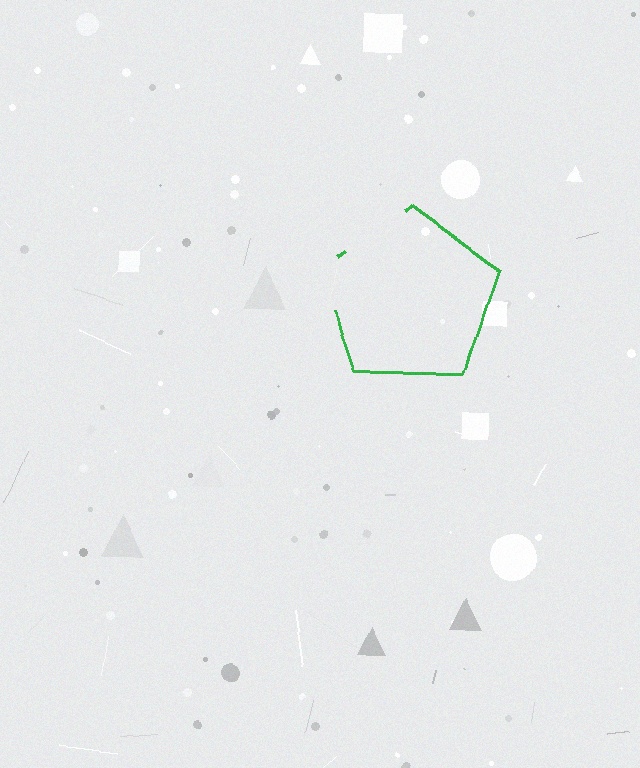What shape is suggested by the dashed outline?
The dashed outline suggests a pentagon.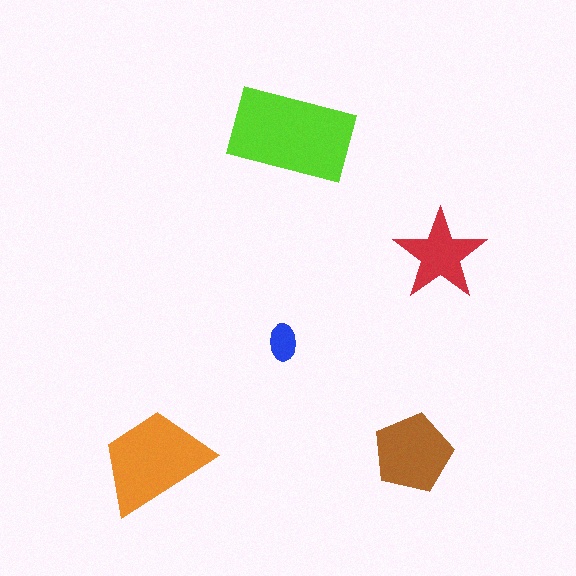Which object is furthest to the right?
The red star is rightmost.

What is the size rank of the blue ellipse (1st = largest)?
5th.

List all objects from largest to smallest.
The lime rectangle, the orange trapezoid, the brown pentagon, the red star, the blue ellipse.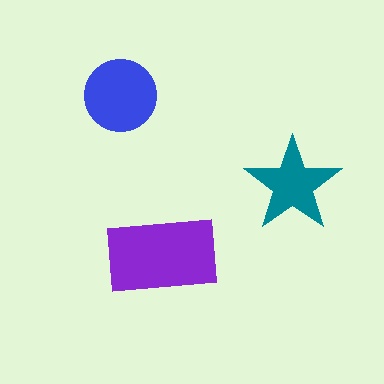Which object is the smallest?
The teal star.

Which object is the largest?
The purple rectangle.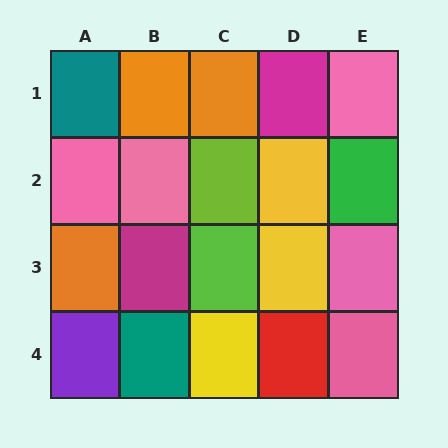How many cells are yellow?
3 cells are yellow.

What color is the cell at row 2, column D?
Yellow.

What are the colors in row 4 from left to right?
Purple, teal, yellow, red, pink.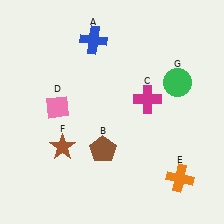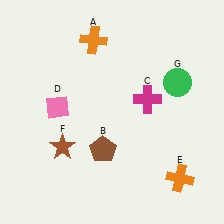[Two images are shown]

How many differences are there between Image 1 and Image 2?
There is 1 difference between the two images.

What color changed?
The cross (A) changed from blue in Image 1 to orange in Image 2.